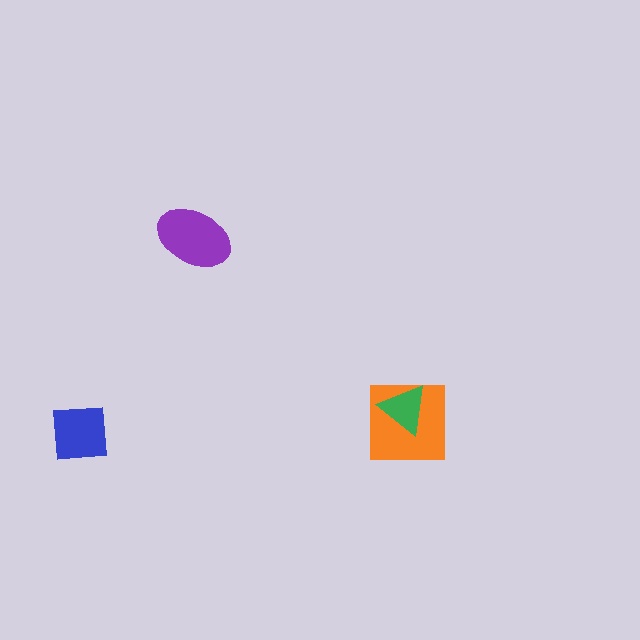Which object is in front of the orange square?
The green triangle is in front of the orange square.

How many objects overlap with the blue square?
0 objects overlap with the blue square.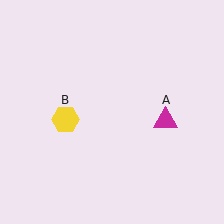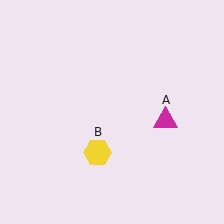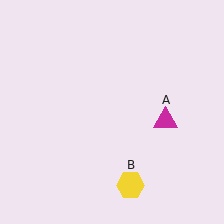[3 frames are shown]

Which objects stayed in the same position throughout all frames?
Magenta triangle (object A) remained stationary.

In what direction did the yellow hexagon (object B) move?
The yellow hexagon (object B) moved down and to the right.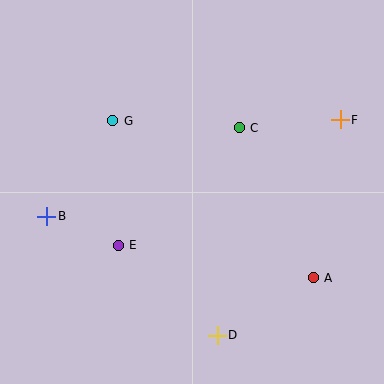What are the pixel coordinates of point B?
Point B is at (47, 216).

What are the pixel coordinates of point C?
Point C is at (239, 128).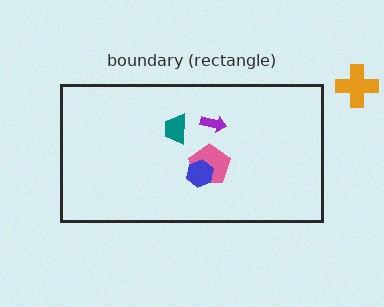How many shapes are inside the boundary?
4 inside, 1 outside.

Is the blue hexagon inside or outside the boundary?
Inside.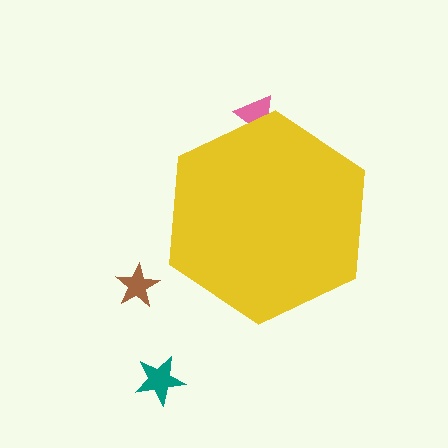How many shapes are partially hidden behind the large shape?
1 shape is partially hidden.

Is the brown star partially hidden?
No, the brown star is fully visible.